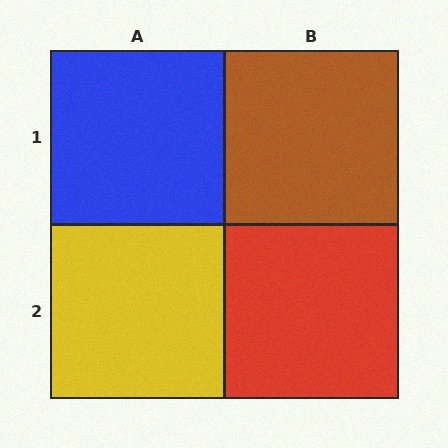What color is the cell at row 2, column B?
Red.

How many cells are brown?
1 cell is brown.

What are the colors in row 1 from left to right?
Blue, brown.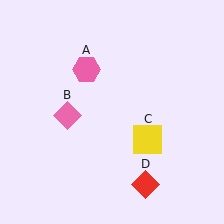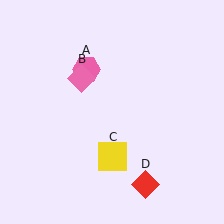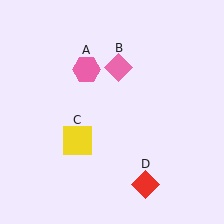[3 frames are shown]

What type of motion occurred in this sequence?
The pink diamond (object B), yellow square (object C) rotated clockwise around the center of the scene.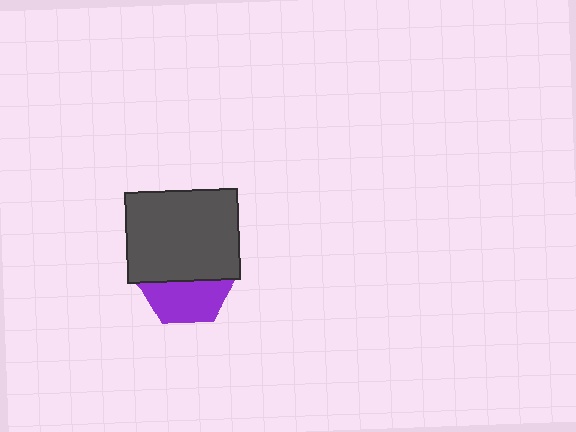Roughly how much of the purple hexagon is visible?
About half of it is visible (roughly 46%).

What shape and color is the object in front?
The object in front is a dark gray rectangle.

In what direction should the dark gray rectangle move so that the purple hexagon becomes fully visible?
The dark gray rectangle should move up. That is the shortest direction to clear the overlap and leave the purple hexagon fully visible.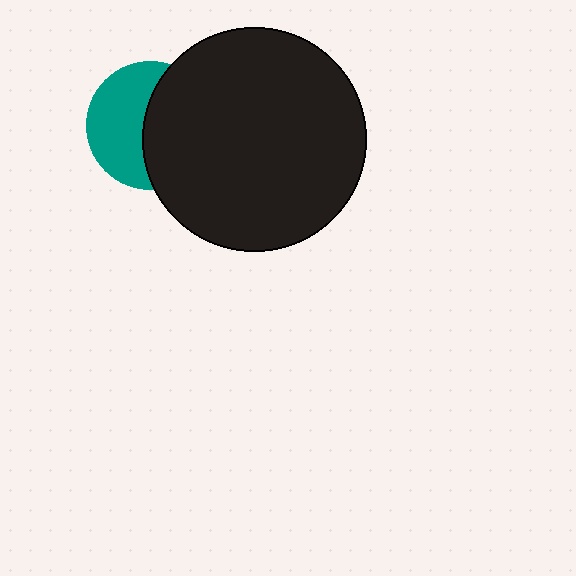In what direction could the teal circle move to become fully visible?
The teal circle could move left. That would shift it out from behind the black circle entirely.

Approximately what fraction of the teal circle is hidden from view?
Roughly 51% of the teal circle is hidden behind the black circle.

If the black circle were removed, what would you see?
You would see the complete teal circle.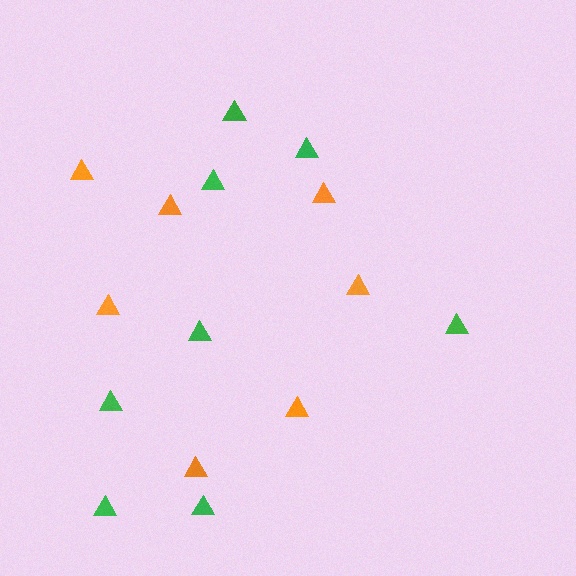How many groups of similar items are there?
There are 2 groups: one group of green triangles (8) and one group of orange triangles (7).